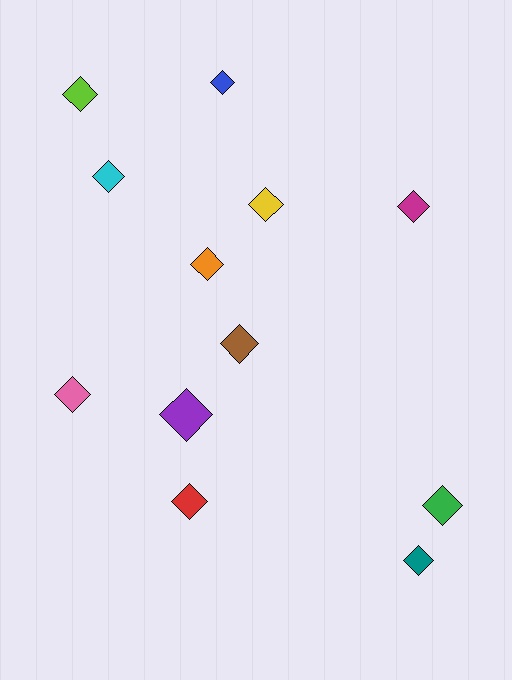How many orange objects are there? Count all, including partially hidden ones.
There is 1 orange object.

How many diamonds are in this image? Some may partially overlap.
There are 12 diamonds.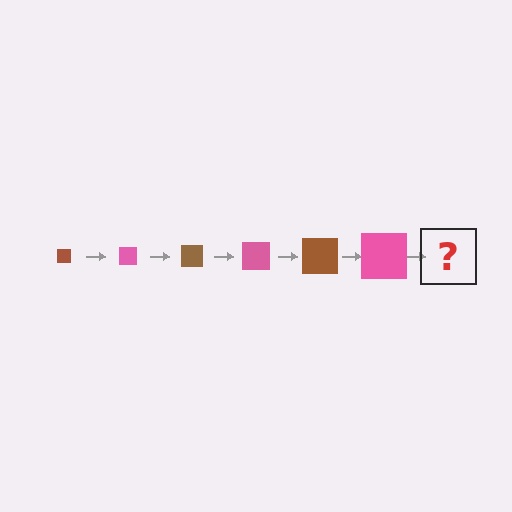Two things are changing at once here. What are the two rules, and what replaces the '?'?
The two rules are that the square grows larger each step and the color cycles through brown and pink. The '?' should be a brown square, larger than the previous one.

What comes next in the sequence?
The next element should be a brown square, larger than the previous one.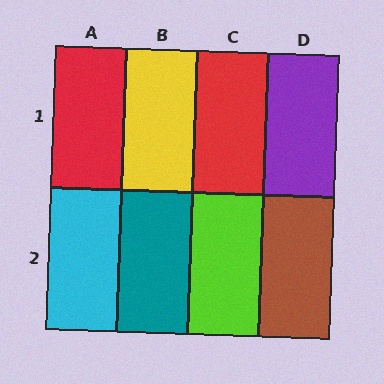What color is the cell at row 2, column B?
Teal.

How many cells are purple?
1 cell is purple.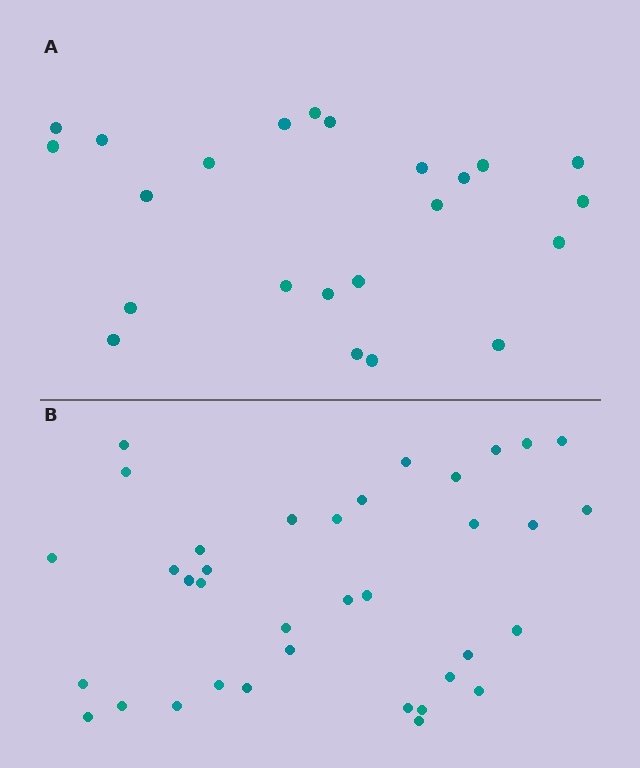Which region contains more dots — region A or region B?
Region B (the bottom region) has more dots.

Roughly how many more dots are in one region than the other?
Region B has approximately 15 more dots than region A.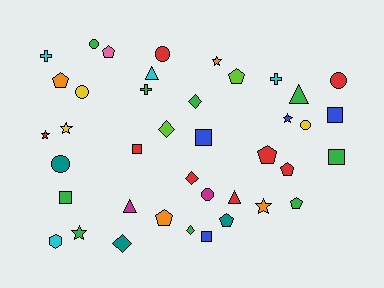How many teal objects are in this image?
There are 3 teal objects.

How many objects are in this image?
There are 40 objects.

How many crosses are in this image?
There are 3 crosses.